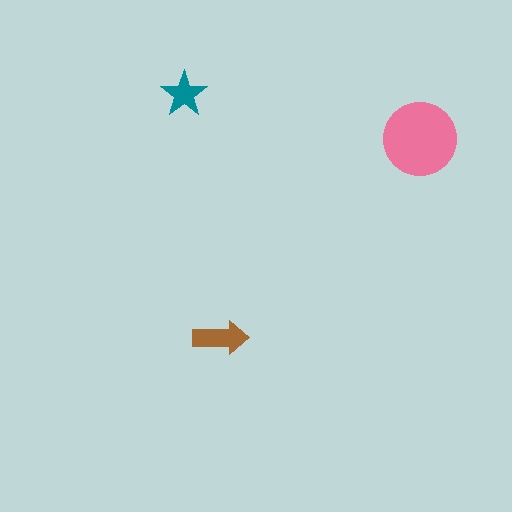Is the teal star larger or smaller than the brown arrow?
Smaller.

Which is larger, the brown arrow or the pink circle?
The pink circle.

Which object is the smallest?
The teal star.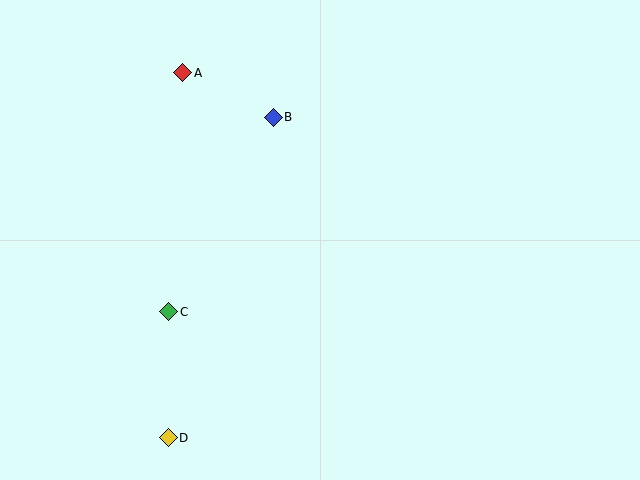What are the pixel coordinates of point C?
Point C is at (169, 312).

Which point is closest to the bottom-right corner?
Point D is closest to the bottom-right corner.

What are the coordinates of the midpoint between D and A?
The midpoint between D and A is at (176, 255).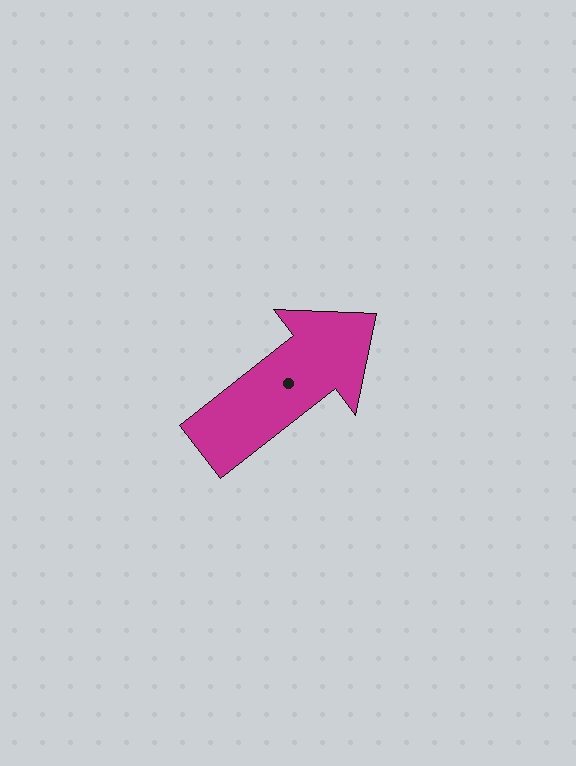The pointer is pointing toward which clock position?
Roughly 2 o'clock.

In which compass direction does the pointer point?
Northeast.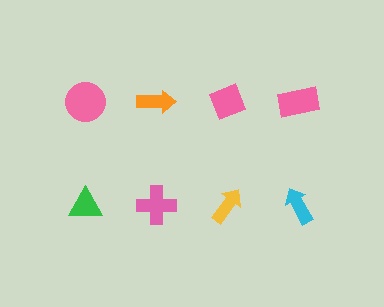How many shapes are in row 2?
4 shapes.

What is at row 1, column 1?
A pink circle.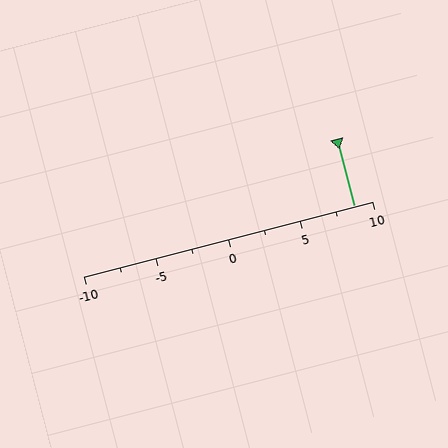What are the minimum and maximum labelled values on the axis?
The axis runs from -10 to 10.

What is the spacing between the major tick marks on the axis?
The major ticks are spaced 5 apart.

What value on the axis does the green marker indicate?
The marker indicates approximately 8.8.